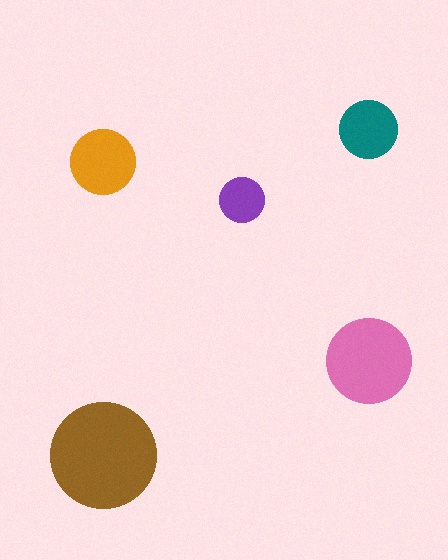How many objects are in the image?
There are 5 objects in the image.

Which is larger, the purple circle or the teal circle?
The teal one.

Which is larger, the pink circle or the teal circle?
The pink one.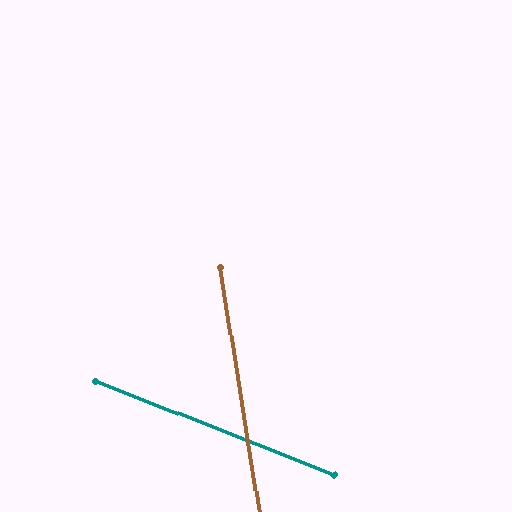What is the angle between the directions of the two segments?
Approximately 60 degrees.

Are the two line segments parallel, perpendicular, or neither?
Neither parallel nor perpendicular — they differ by about 60°.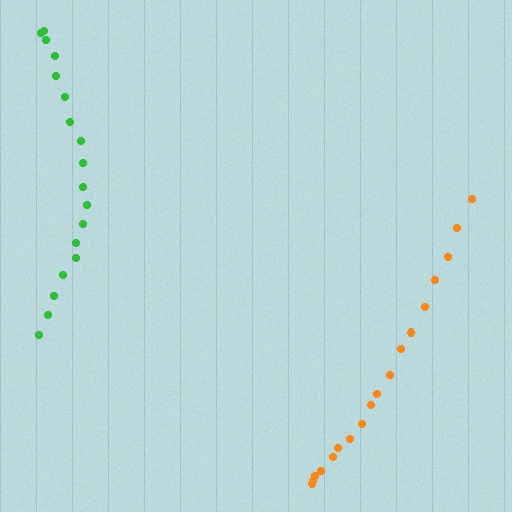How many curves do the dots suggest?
There are 2 distinct paths.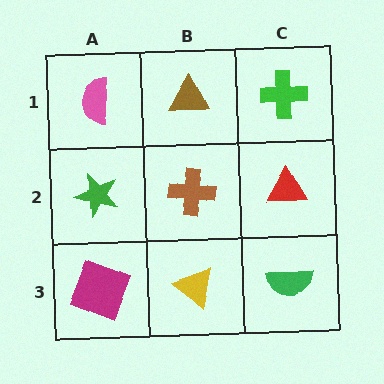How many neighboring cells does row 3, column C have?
2.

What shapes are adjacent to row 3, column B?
A brown cross (row 2, column B), a magenta square (row 3, column A), a green semicircle (row 3, column C).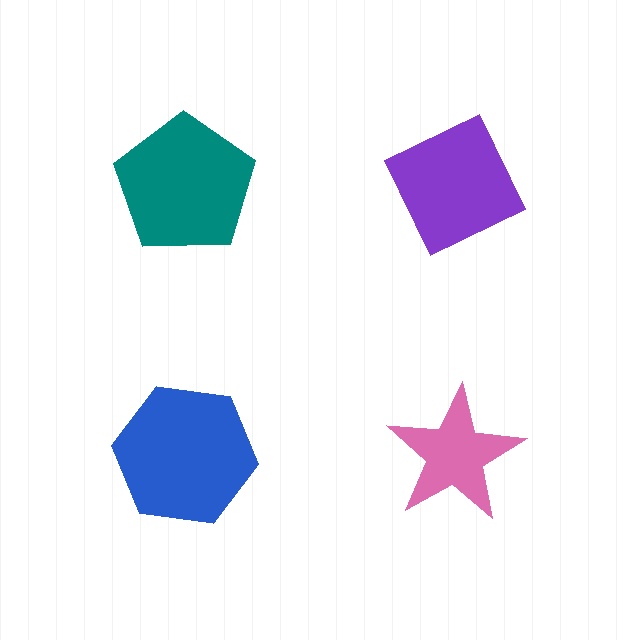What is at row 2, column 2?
A pink star.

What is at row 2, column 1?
A blue hexagon.